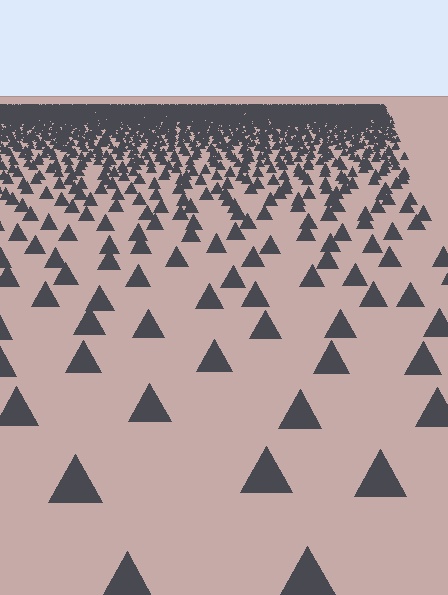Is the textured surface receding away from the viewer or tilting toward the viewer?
The surface is receding away from the viewer. Texture elements get smaller and denser toward the top.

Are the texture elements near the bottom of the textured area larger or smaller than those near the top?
Larger. Near the bottom, elements are closer to the viewer and appear at a bigger on-screen size.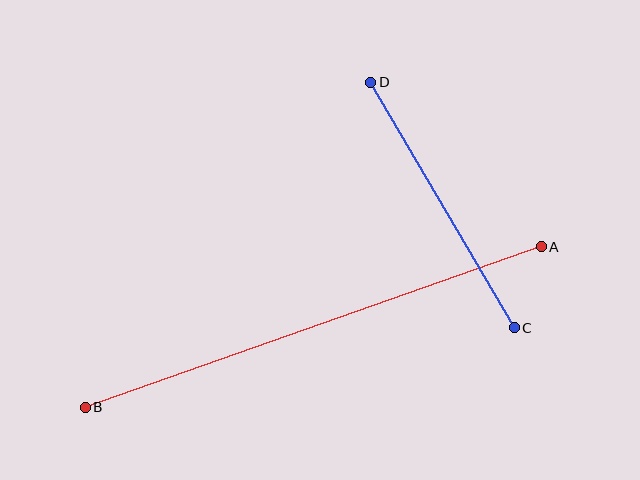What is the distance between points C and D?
The distance is approximately 284 pixels.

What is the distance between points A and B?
The distance is approximately 483 pixels.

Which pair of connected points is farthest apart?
Points A and B are farthest apart.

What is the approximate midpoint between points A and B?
The midpoint is at approximately (313, 327) pixels.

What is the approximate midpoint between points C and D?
The midpoint is at approximately (442, 205) pixels.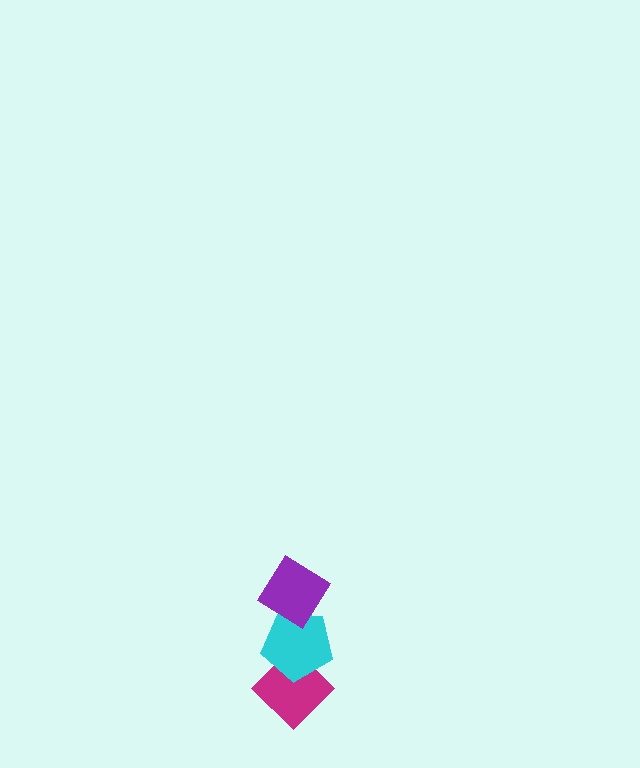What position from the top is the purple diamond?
The purple diamond is 1st from the top.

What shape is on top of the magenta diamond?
The cyan pentagon is on top of the magenta diamond.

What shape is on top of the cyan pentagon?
The purple diamond is on top of the cyan pentagon.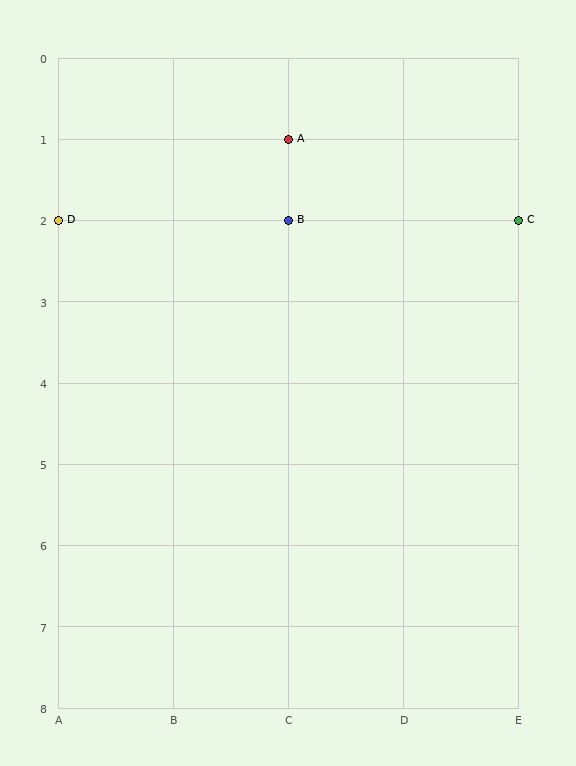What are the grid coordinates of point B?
Point B is at grid coordinates (C, 2).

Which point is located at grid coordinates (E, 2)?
Point C is at (E, 2).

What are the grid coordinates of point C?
Point C is at grid coordinates (E, 2).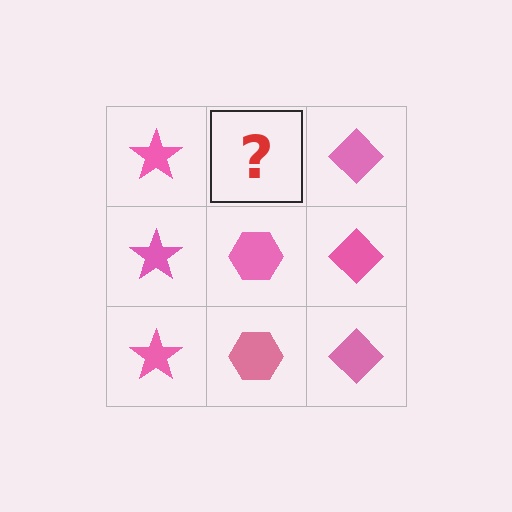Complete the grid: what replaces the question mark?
The question mark should be replaced with a pink hexagon.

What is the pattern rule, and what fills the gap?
The rule is that each column has a consistent shape. The gap should be filled with a pink hexagon.